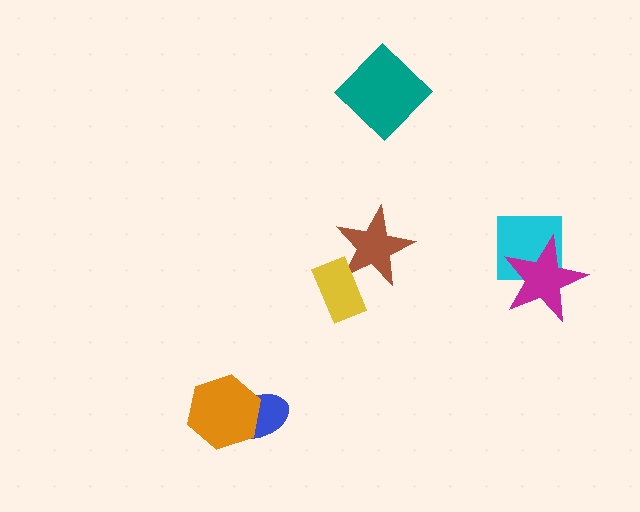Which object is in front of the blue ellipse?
The orange hexagon is in front of the blue ellipse.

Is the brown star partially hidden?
Yes, it is partially covered by another shape.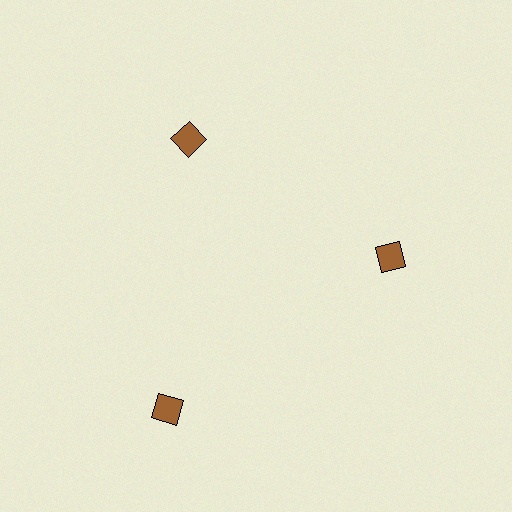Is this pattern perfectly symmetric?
No. The 3 brown squares are arranged in a ring, but one element near the 7 o'clock position is pushed outward from the center, breaking the 3-fold rotational symmetry.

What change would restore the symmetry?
The symmetry would be restored by moving it inward, back onto the ring so that all 3 squares sit at equal angles and equal distance from the center.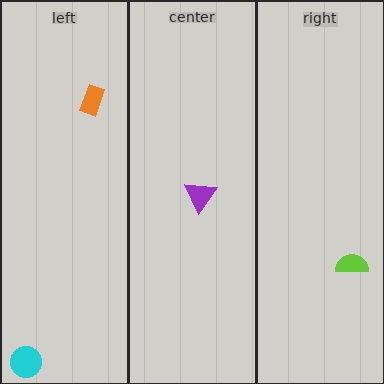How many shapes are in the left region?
2.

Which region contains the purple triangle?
The center region.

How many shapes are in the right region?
1.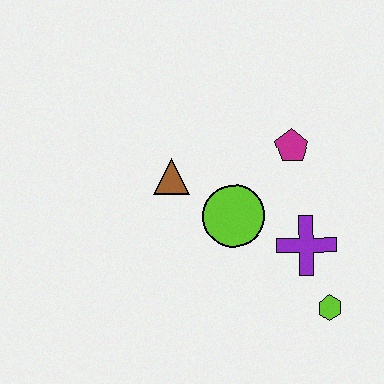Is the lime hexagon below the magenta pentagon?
Yes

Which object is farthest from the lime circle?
The lime hexagon is farthest from the lime circle.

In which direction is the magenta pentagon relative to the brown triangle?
The magenta pentagon is to the right of the brown triangle.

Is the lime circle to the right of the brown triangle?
Yes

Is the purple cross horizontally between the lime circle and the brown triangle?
No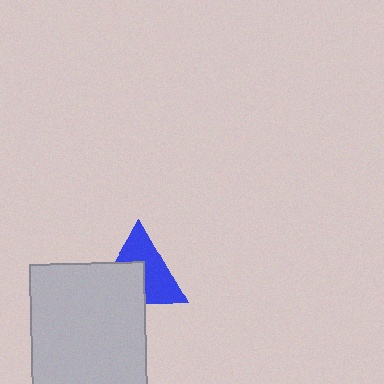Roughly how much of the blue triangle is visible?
About half of it is visible (roughly 55%).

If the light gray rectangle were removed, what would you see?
You would see the complete blue triangle.